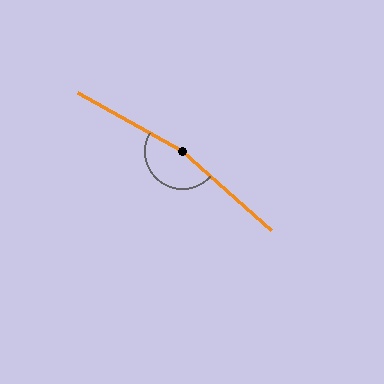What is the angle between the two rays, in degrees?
Approximately 167 degrees.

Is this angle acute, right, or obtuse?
It is obtuse.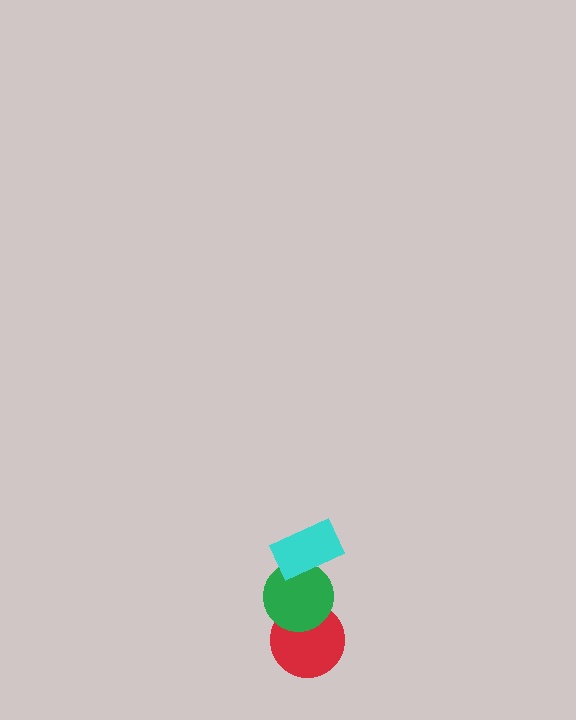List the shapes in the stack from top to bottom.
From top to bottom: the cyan rectangle, the green circle, the red circle.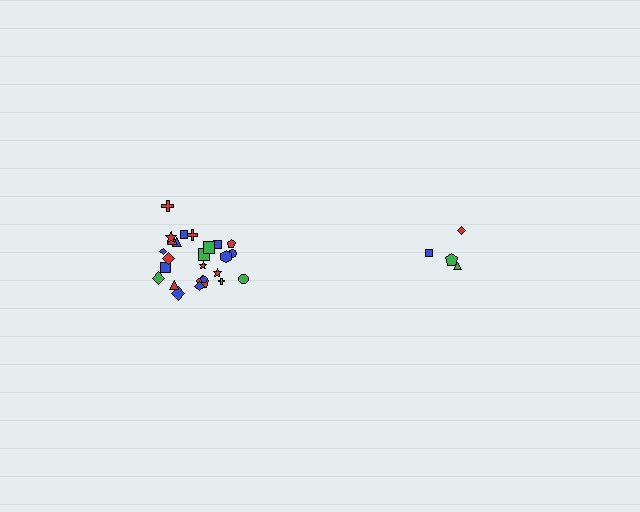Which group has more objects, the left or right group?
The left group.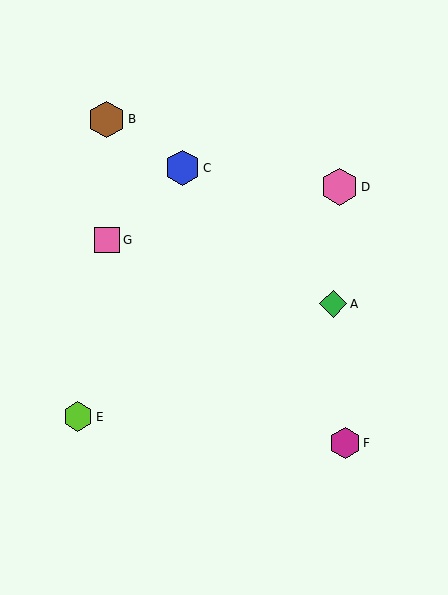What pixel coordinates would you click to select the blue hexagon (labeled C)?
Click at (182, 168) to select the blue hexagon C.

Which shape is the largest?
The pink hexagon (labeled D) is the largest.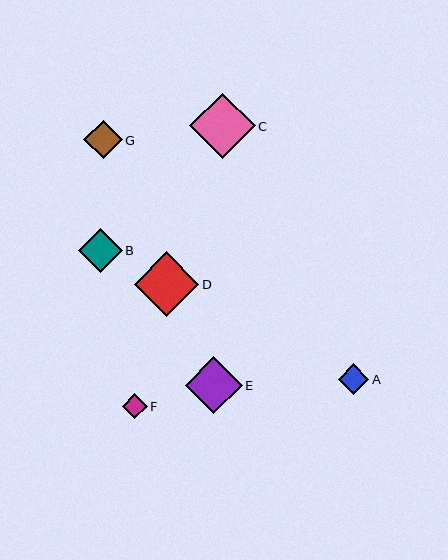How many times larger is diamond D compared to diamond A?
Diamond D is approximately 2.1 times the size of diamond A.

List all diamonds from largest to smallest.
From largest to smallest: C, D, E, B, G, A, F.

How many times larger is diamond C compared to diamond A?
Diamond C is approximately 2.2 times the size of diamond A.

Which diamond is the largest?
Diamond C is the largest with a size of approximately 65 pixels.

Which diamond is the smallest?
Diamond F is the smallest with a size of approximately 25 pixels.